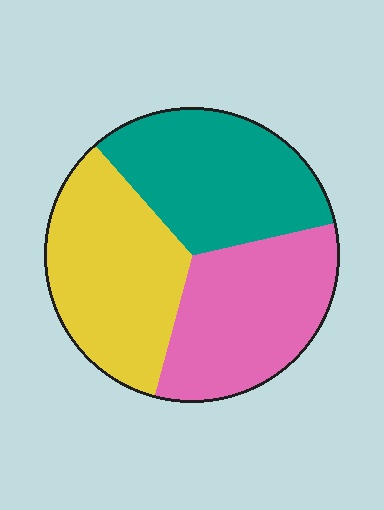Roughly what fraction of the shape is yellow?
Yellow covers about 35% of the shape.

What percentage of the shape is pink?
Pink takes up between a sixth and a third of the shape.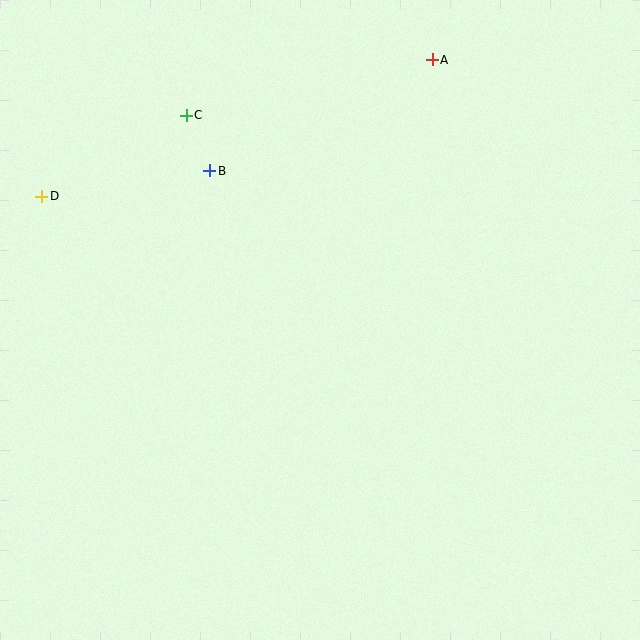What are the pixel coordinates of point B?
Point B is at (210, 171).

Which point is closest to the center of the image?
Point B at (210, 171) is closest to the center.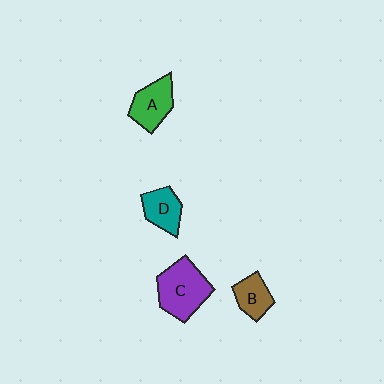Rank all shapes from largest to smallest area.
From largest to smallest: C (purple), A (green), D (teal), B (brown).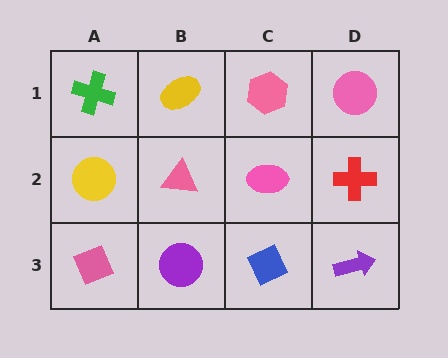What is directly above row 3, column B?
A pink triangle.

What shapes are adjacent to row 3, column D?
A red cross (row 2, column D), a blue diamond (row 3, column C).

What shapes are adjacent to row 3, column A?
A yellow circle (row 2, column A), a purple circle (row 3, column B).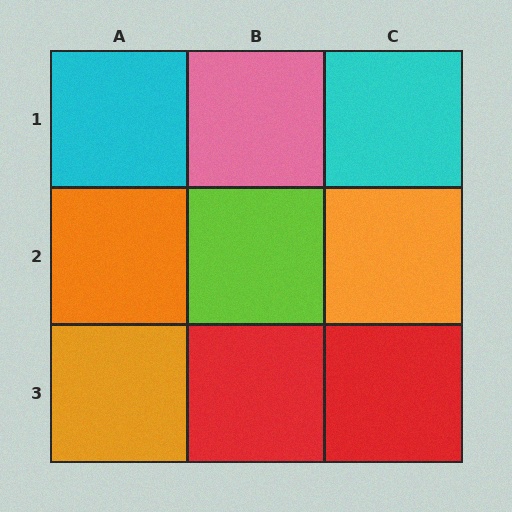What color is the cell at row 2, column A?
Orange.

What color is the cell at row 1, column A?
Cyan.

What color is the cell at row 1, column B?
Pink.